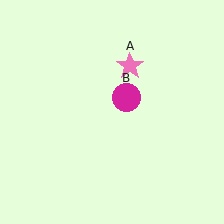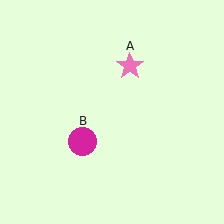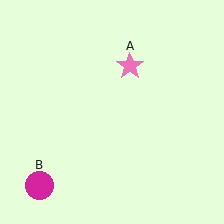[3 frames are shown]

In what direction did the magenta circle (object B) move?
The magenta circle (object B) moved down and to the left.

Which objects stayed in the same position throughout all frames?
Pink star (object A) remained stationary.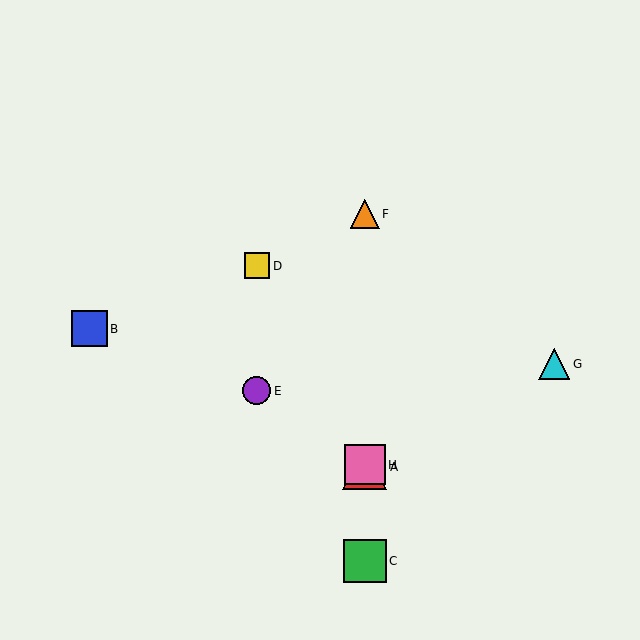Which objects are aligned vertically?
Objects A, C, F, H are aligned vertically.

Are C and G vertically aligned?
No, C is at x≈365 and G is at x≈554.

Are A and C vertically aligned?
Yes, both are at x≈365.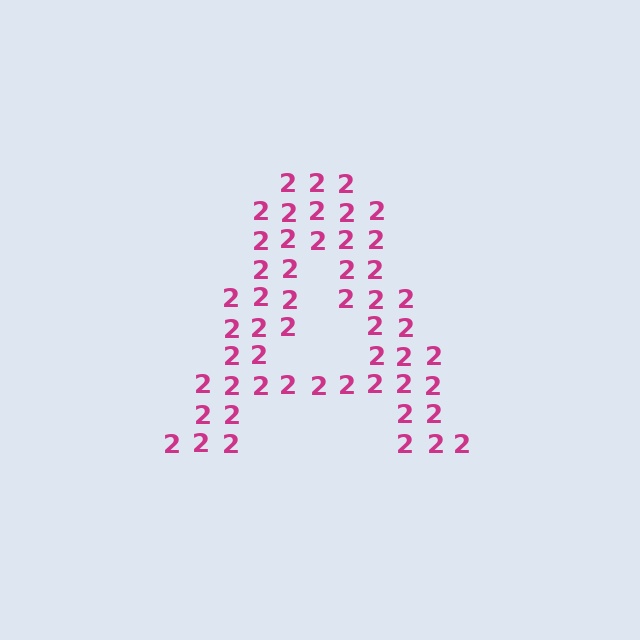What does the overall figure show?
The overall figure shows the letter A.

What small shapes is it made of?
It is made of small digit 2's.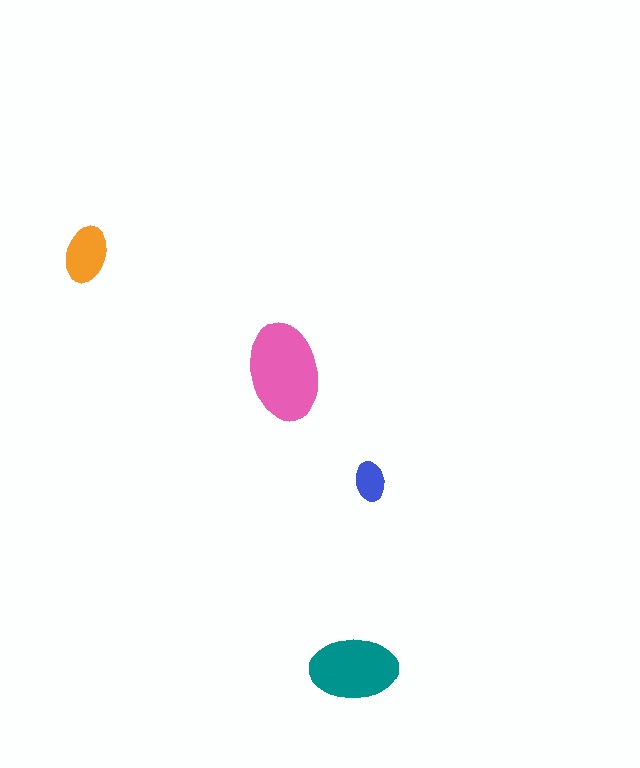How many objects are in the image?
There are 4 objects in the image.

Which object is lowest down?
The teal ellipse is bottommost.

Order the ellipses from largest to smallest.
the pink one, the teal one, the orange one, the blue one.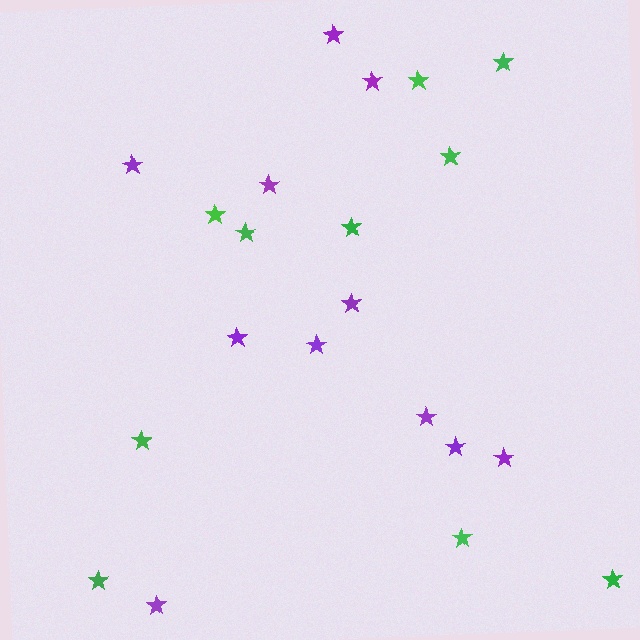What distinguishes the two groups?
There are 2 groups: one group of green stars (10) and one group of purple stars (11).